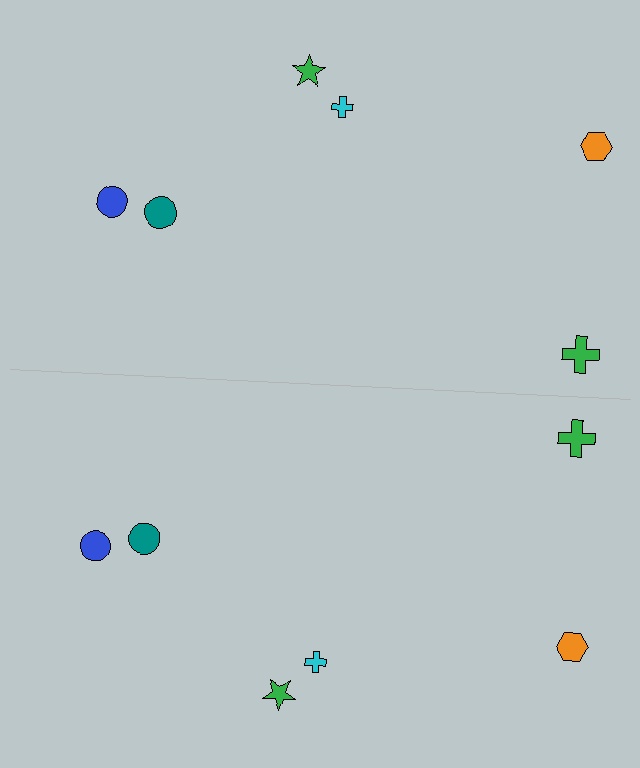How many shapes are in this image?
There are 12 shapes in this image.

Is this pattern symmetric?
Yes, this pattern has bilateral (reflection) symmetry.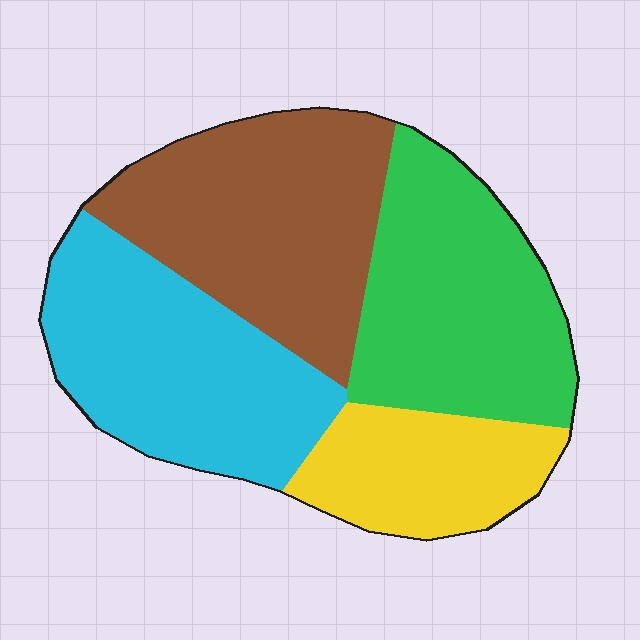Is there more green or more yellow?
Green.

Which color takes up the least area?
Yellow, at roughly 15%.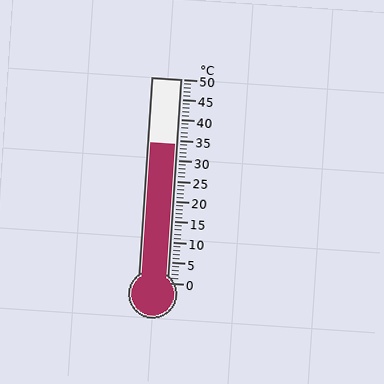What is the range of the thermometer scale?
The thermometer scale ranges from 0°C to 50°C.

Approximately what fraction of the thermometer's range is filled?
The thermometer is filled to approximately 70% of its range.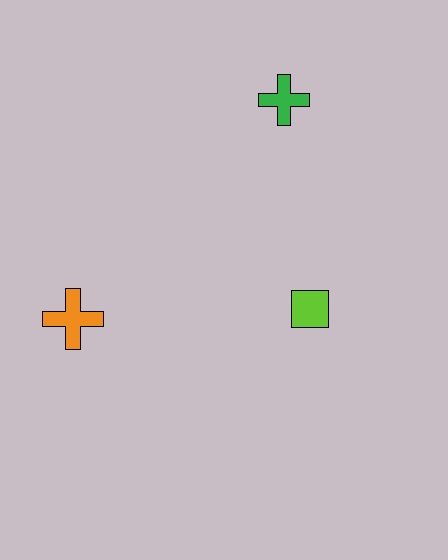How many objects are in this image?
There are 3 objects.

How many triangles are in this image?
There are no triangles.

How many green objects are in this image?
There is 1 green object.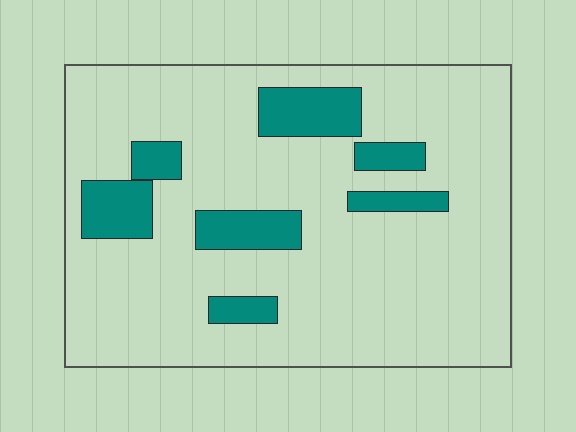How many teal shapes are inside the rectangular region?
7.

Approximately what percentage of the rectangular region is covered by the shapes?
Approximately 15%.